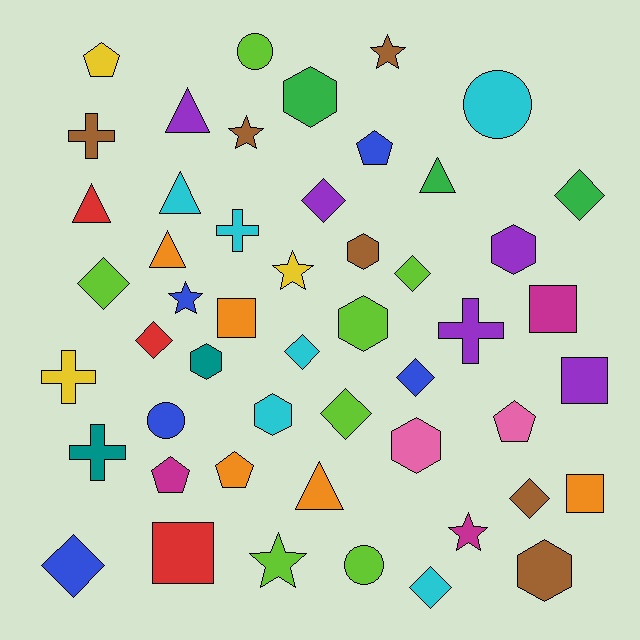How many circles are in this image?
There are 4 circles.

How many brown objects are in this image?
There are 6 brown objects.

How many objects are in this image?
There are 50 objects.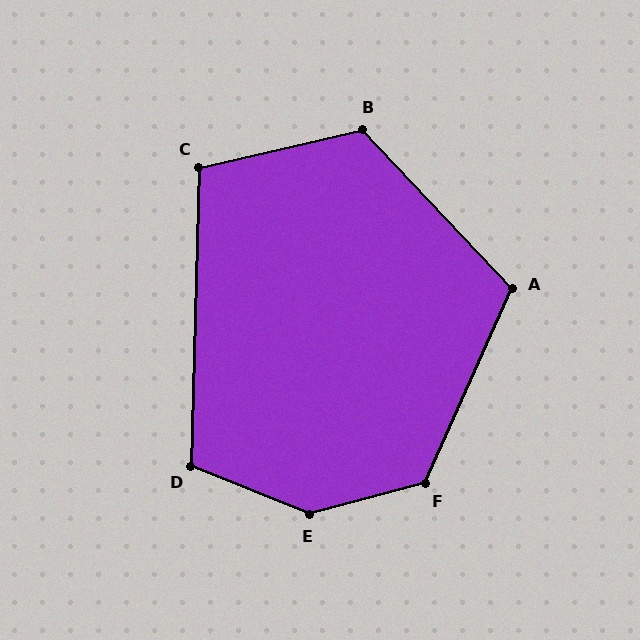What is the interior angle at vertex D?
Approximately 111 degrees (obtuse).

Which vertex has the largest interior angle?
E, at approximately 143 degrees.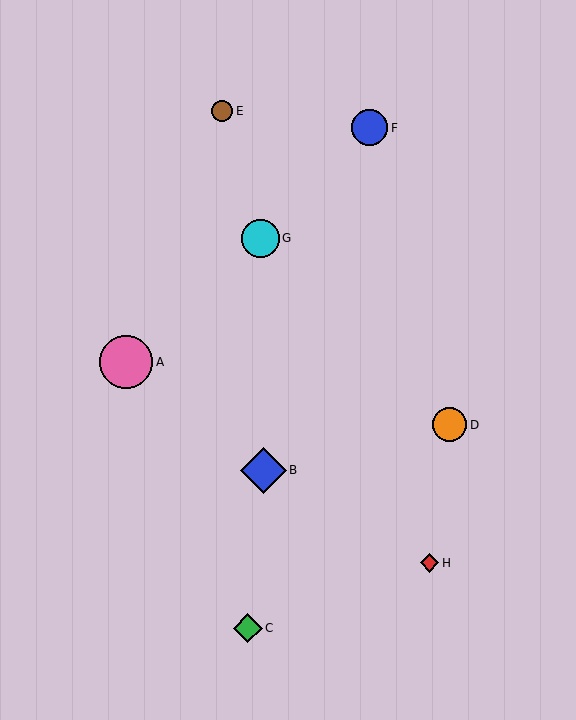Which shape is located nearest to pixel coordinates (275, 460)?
The blue diamond (labeled B) at (263, 470) is nearest to that location.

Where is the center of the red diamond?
The center of the red diamond is at (429, 563).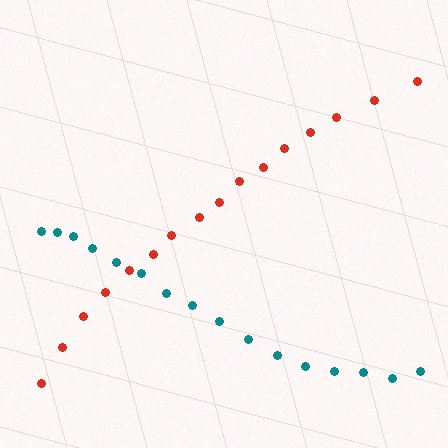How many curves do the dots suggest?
There are 2 distinct paths.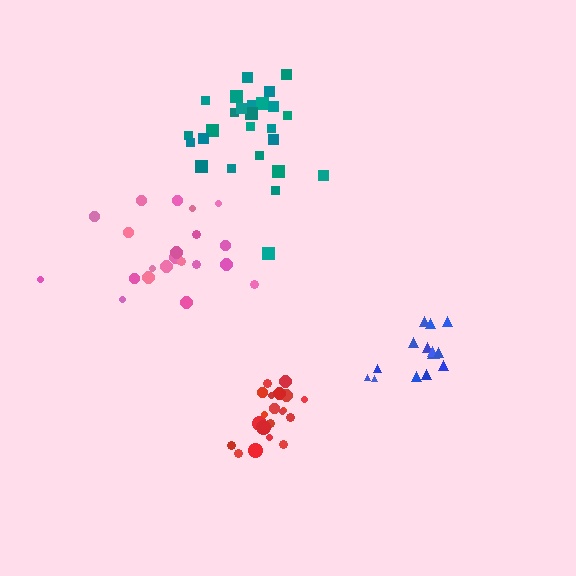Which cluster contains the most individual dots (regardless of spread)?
Teal (26).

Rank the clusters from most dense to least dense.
red, blue, teal, pink.